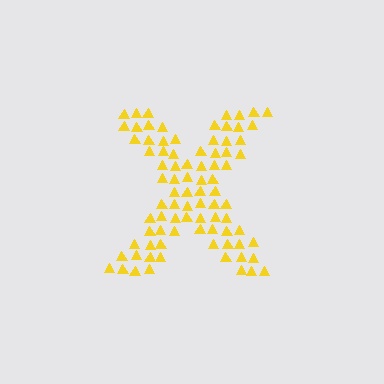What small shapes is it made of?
It is made of small triangles.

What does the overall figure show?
The overall figure shows the letter X.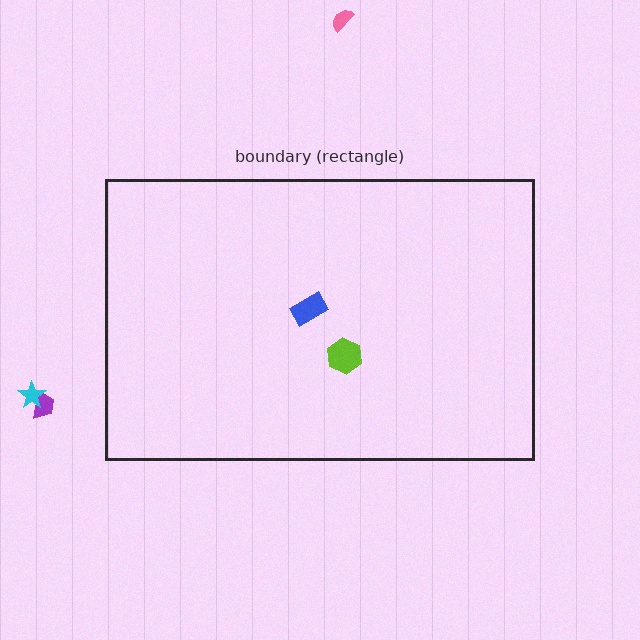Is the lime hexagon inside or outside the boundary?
Inside.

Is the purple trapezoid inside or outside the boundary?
Outside.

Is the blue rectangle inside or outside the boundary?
Inside.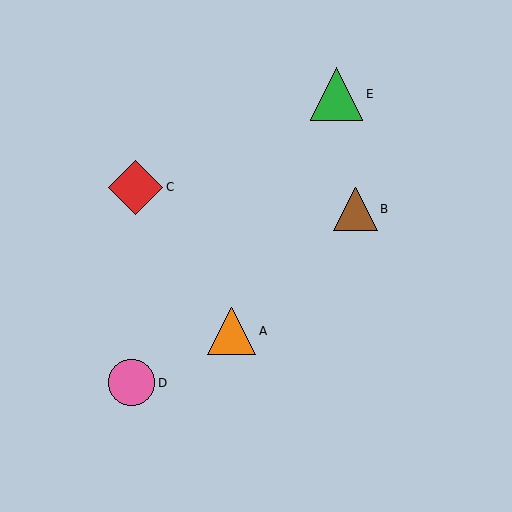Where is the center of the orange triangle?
The center of the orange triangle is at (232, 331).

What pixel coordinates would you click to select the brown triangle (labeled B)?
Click at (355, 209) to select the brown triangle B.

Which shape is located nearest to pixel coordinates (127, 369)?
The pink circle (labeled D) at (132, 383) is nearest to that location.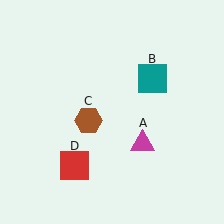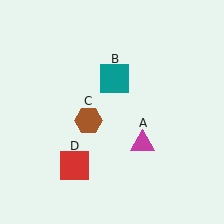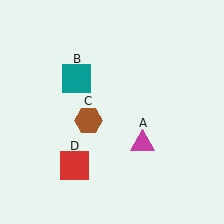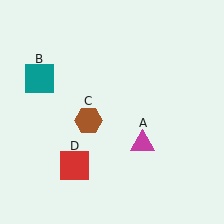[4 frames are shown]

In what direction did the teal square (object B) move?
The teal square (object B) moved left.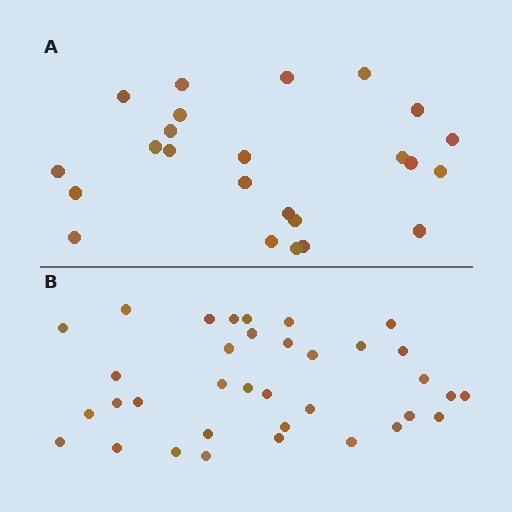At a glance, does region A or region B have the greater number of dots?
Region B (the bottom region) has more dots.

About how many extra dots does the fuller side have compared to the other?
Region B has roughly 12 or so more dots than region A.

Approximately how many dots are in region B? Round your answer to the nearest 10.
About 40 dots. (The exact count is 35, which rounds to 40.)